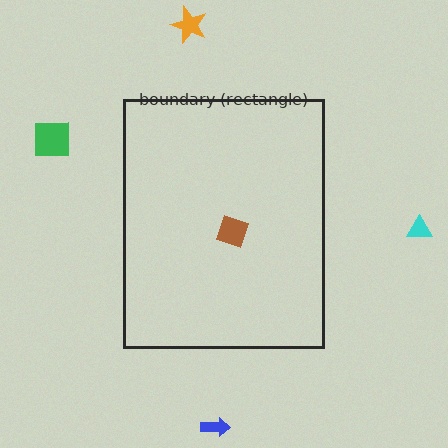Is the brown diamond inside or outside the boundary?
Inside.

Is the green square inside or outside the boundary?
Outside.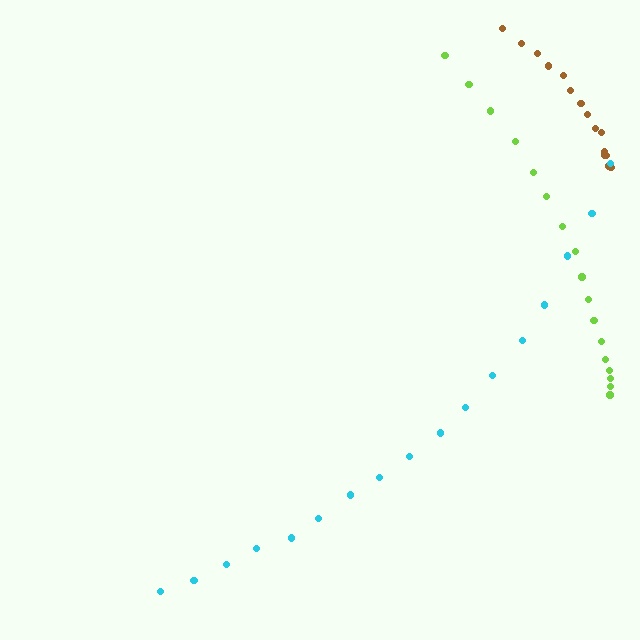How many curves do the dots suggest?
There are 3 distinct paths.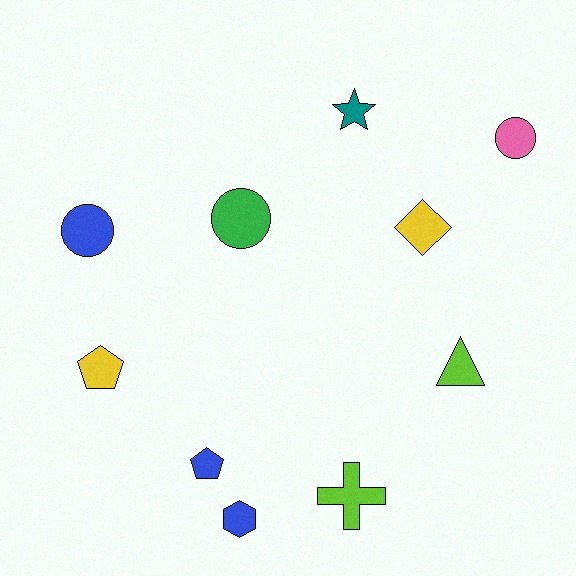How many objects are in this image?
There are 10 objects.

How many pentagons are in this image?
There are 2 pentagons.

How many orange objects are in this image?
There are no orange objects.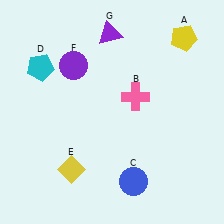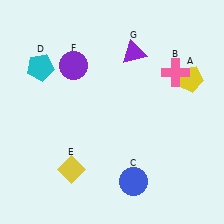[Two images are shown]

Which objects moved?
The objects that moved are: the yellow pentagon (A), the pink cross (B), the purple triangle (G).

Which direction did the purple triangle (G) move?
The purple triangle (G) moved right.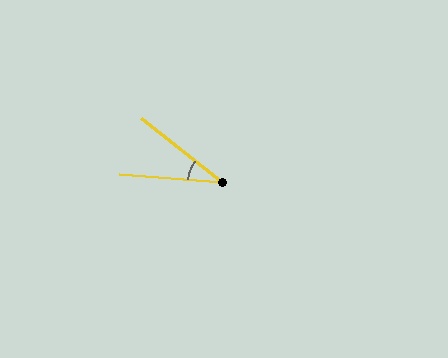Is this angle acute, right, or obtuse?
It is acute.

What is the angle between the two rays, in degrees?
Approximately 33 degrees.